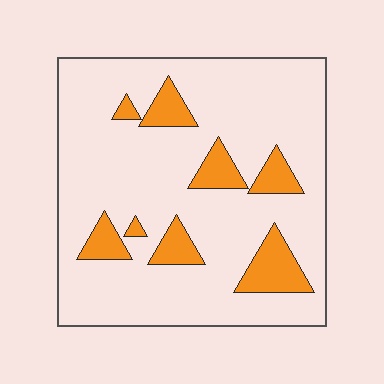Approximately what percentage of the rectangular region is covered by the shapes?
Approximately 15%.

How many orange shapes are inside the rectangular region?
8.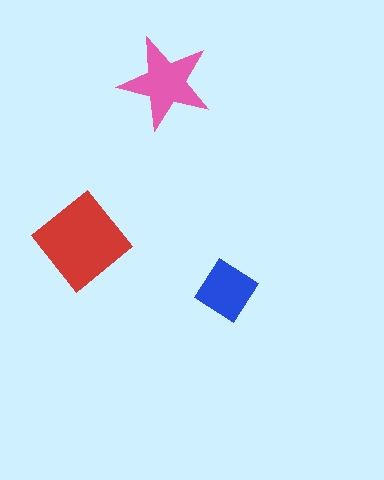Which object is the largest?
The red diamond.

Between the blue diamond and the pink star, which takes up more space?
The pink star.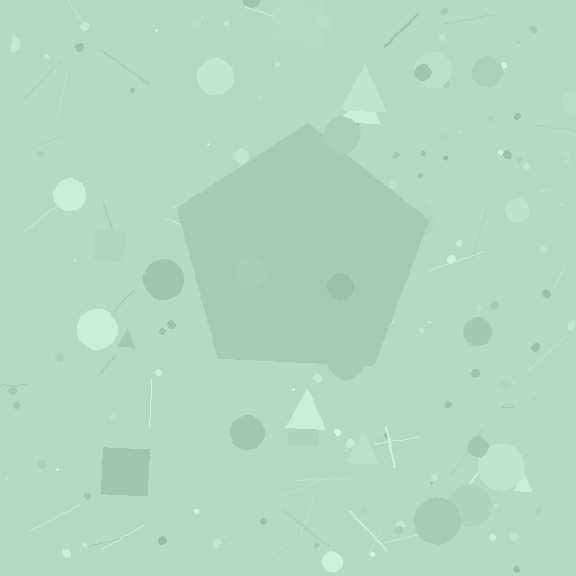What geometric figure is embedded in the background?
A pentagon is embedded in the background.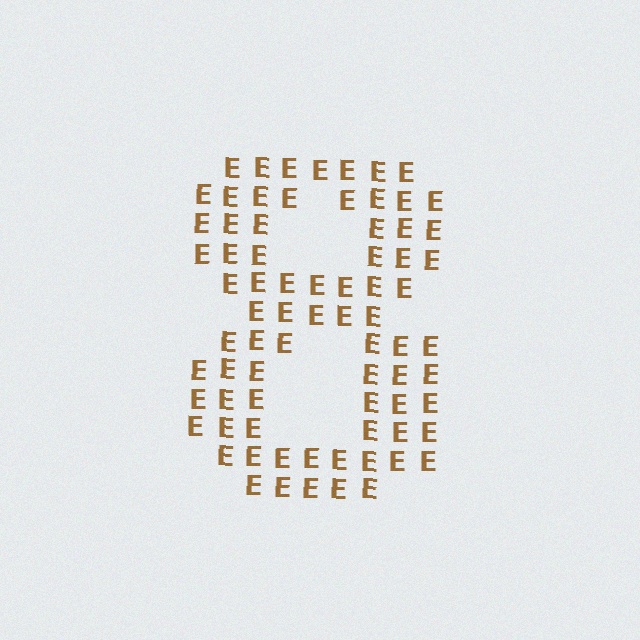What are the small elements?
The small elements are letter E's.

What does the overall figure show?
The overall figure shows the digit 8.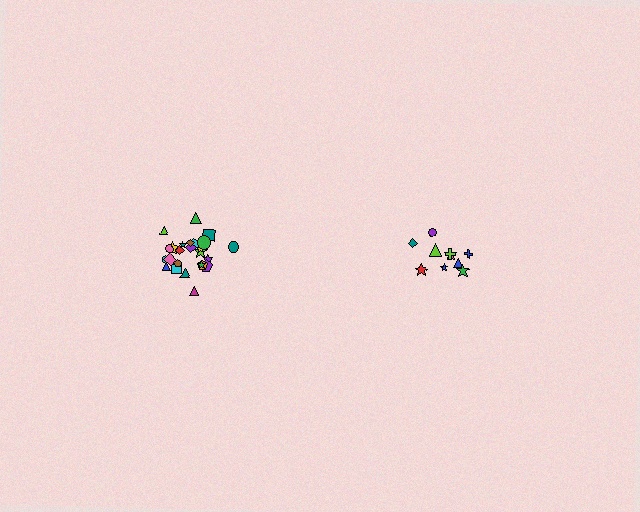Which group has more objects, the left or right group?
The left group.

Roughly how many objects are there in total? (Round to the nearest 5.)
Roughly 35 objects in total.